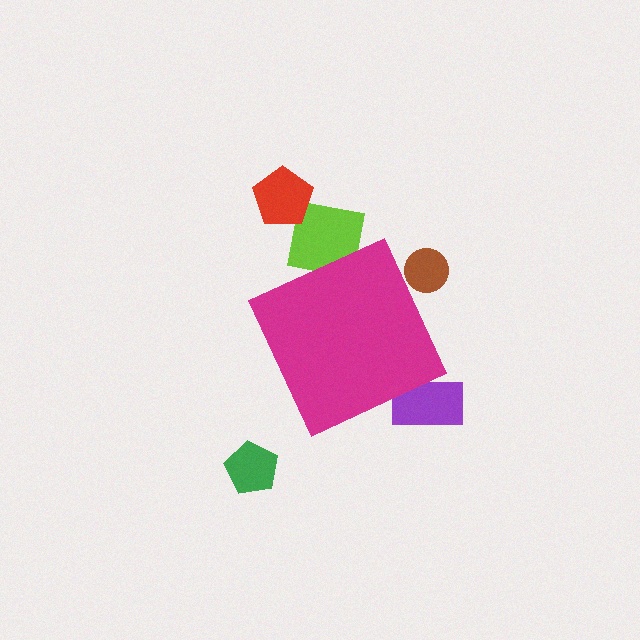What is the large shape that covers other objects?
A magenta diamond.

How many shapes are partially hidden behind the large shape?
3 shapes are partially hidden.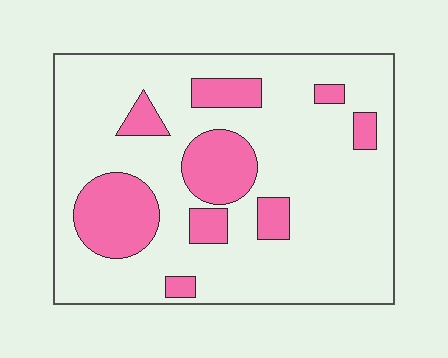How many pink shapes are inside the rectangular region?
9.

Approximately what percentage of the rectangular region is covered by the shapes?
Approximately 20%.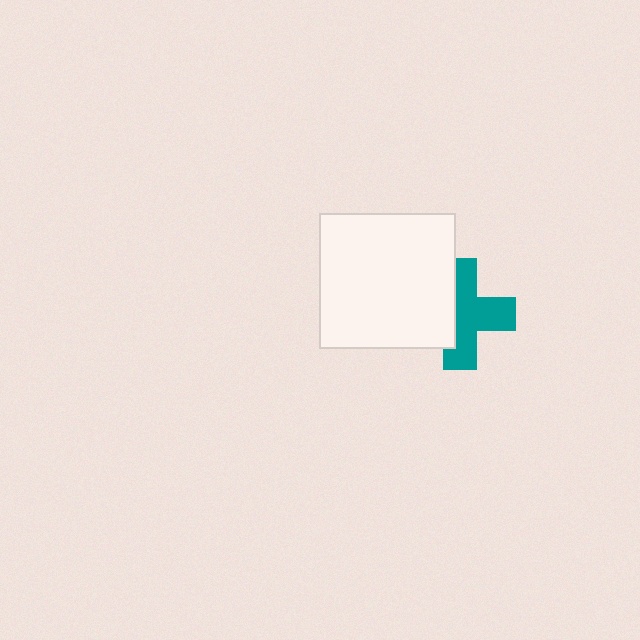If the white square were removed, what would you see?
You would see the complete teal cross.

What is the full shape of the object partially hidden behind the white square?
The partially hidden object is a teal cross.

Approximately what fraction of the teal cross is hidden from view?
Roughly 38% of the teal cross is hidden behind the white square.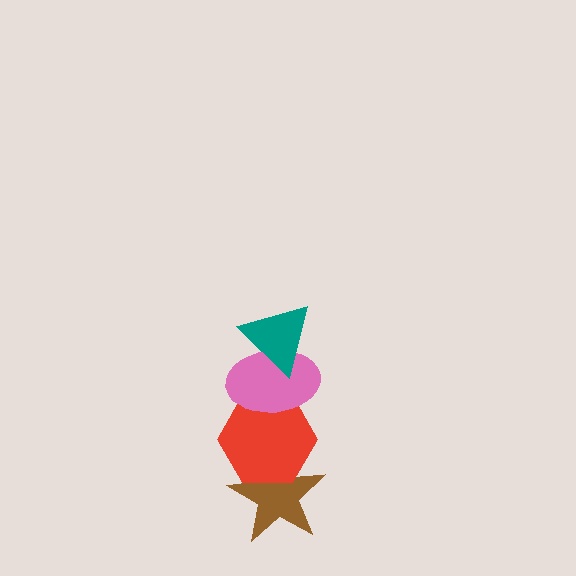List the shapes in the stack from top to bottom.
From top to bottom: the teal triangle, the pink ellipse, the red hexagon, the brown star.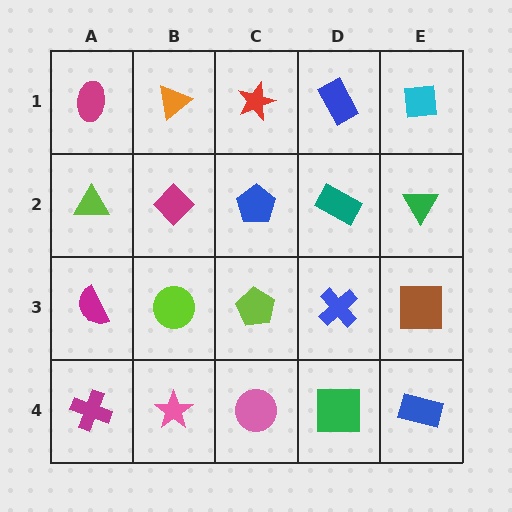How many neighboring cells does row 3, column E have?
3.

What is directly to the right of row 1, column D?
A cyan square.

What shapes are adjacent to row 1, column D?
A teal rectangle (row 2, column D), a red star (row 1, column C), a cyan square (row 1, column E).